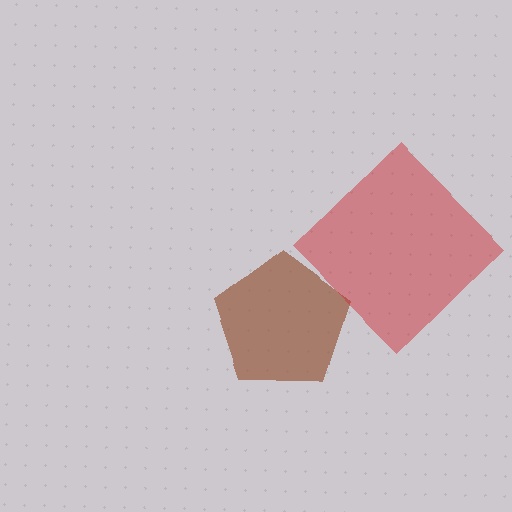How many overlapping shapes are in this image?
There are 2 overlapping shapes in the image.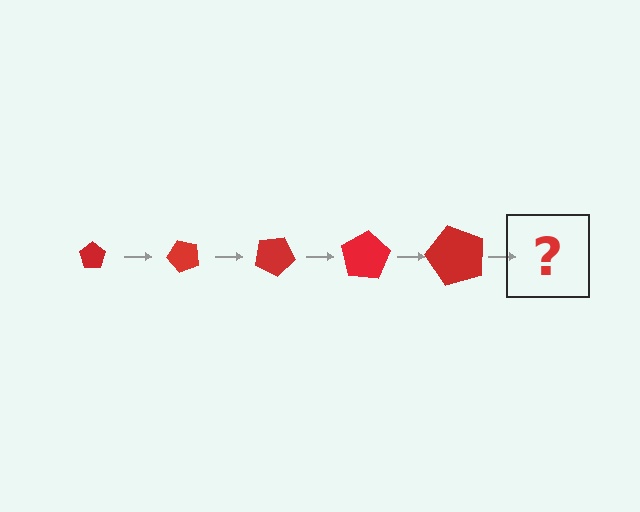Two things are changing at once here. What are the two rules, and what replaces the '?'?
The two rules are that the pentagon grows larger each step and it rotates 50 degrees each step. The '?' should be a pentagon, larger than the previous one and rotated 250 degrees from the start.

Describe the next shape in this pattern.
It should be a pentagon, larger than the previous one and rotated 250 degrees from the start.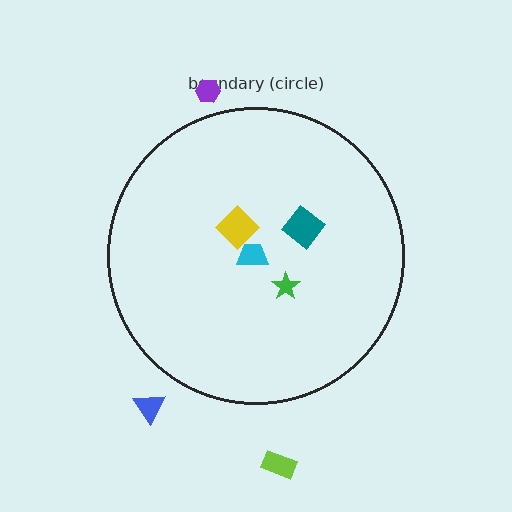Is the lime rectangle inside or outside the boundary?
Outside.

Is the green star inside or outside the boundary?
Inside.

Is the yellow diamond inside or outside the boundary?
Inside.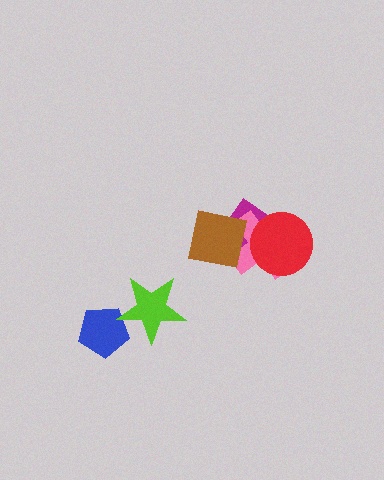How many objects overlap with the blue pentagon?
1 object overlaps with the blue pentagon.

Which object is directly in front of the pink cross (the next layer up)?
The red circle is directly in front of the pink cross.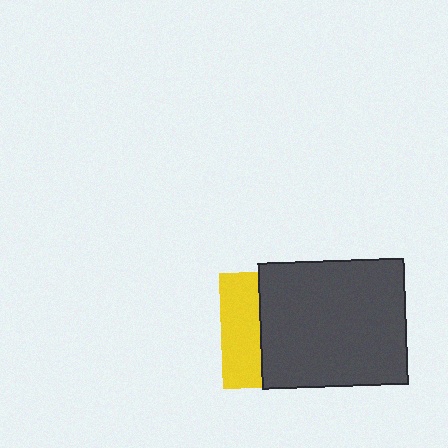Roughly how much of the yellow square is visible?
A small part of it is visible (roughly 33%).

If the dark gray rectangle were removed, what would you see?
You would see the complete yellow square.